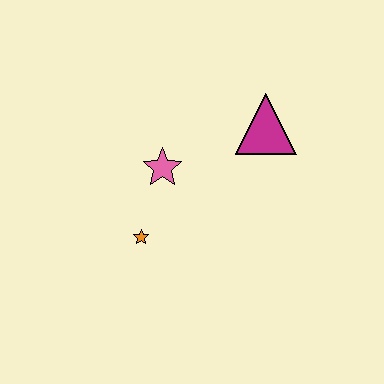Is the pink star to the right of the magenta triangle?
No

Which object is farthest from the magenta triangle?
The orange star is farthest from the magenta triangle.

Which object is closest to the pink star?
The orange star is closest to the pink star.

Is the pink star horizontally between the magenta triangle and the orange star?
Yes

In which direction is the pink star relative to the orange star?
The pink star is above the orange star.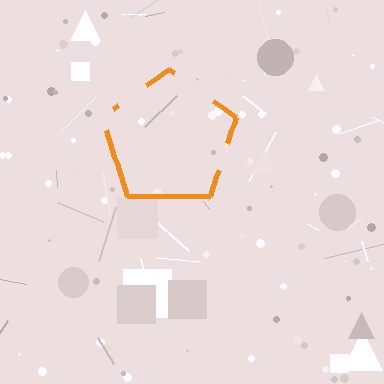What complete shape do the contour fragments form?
The contour fragments form a pentagon.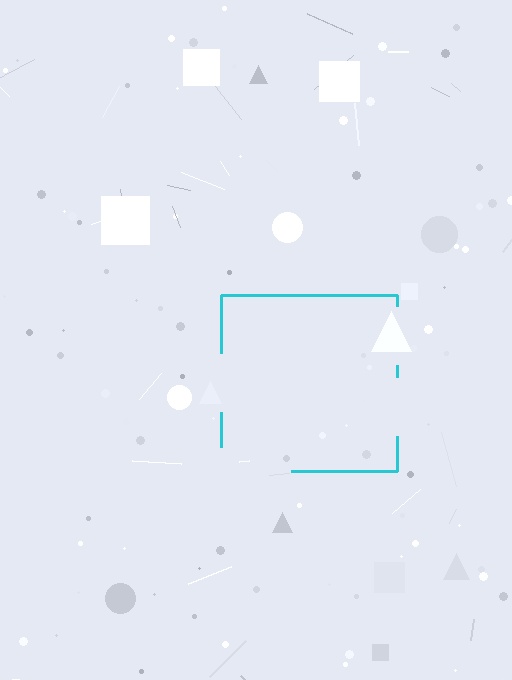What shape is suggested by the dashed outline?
The dashed outline suggests a square.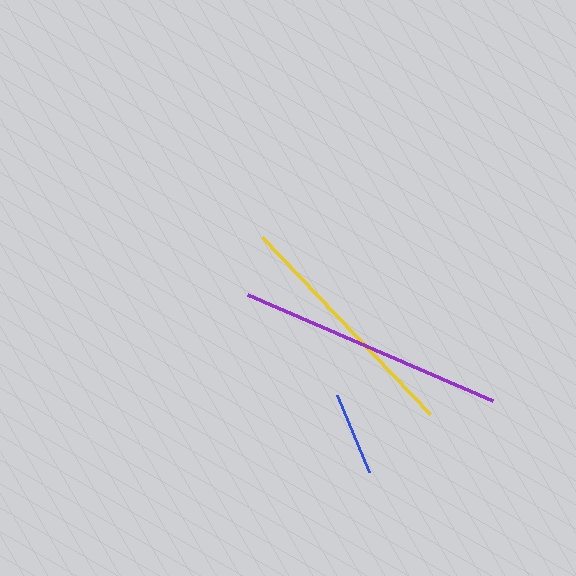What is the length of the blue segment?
The blue segment is approximately 84 pixels long.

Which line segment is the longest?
The purple line is the longest at approximately 267 pixels.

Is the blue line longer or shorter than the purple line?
The purple line is longer than the blue line.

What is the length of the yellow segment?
The yellow segment is approximately 244 pixels long.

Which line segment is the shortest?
The blue line is the shortest at approximately 84 pixels.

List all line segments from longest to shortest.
From longest to shortest: purple, yellow, blue.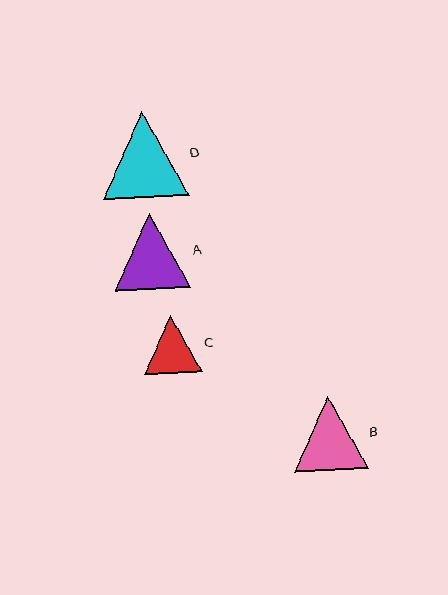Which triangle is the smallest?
Triangle C is the smallest with a size of approximately 58 pixels.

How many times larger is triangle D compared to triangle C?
Triangle D is approximately 1.5 times the size of triangle C.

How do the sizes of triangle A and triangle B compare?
Triangle A and triangle B are approximately the same size.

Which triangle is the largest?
Triangle D is the largest with a size of approximately 86 pixels.